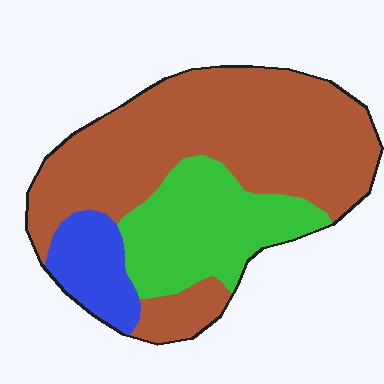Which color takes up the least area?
Blue, at roughly 10%.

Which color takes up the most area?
Brown, at roughly 60%.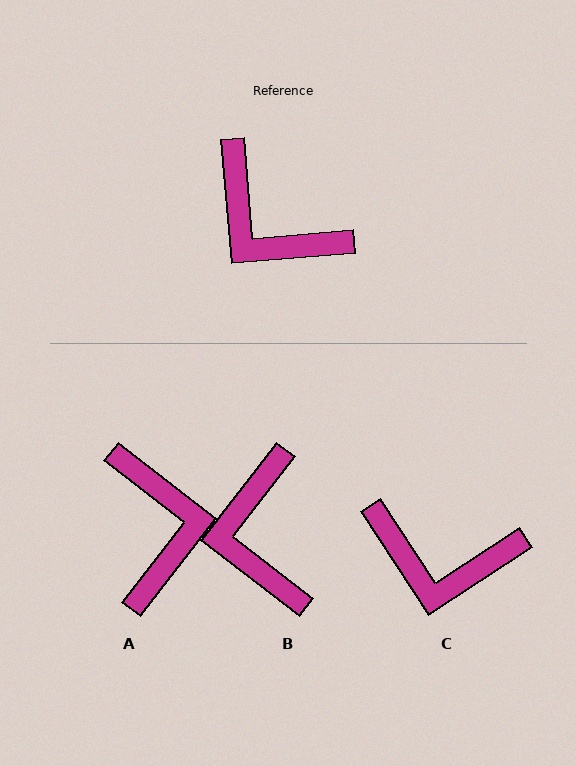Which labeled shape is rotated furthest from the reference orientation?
A, about 137 degrees away.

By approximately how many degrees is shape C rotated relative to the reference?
Approximately 28 degrees counter-clockwise.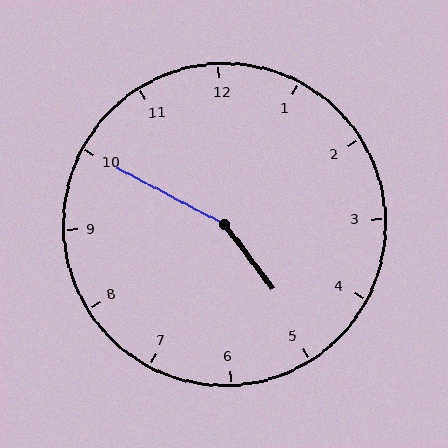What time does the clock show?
4:50.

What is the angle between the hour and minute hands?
Approximately 155 degrees.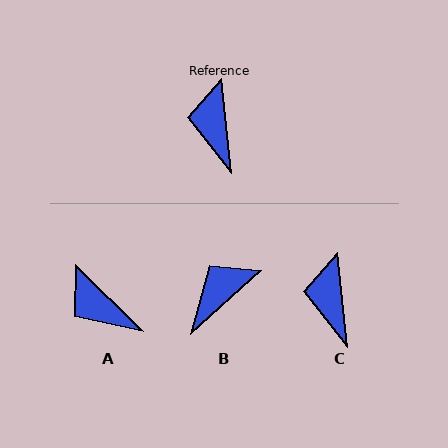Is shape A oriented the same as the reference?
No, it is off by about 39 degrees.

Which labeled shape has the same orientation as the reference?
C.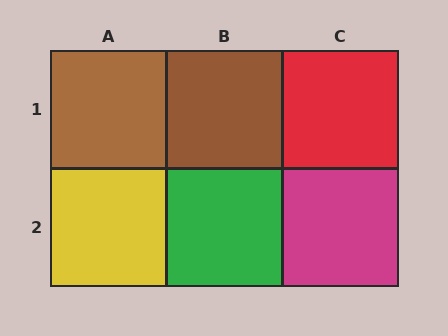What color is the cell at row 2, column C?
Magenta.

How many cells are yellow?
1 cell is yellow.